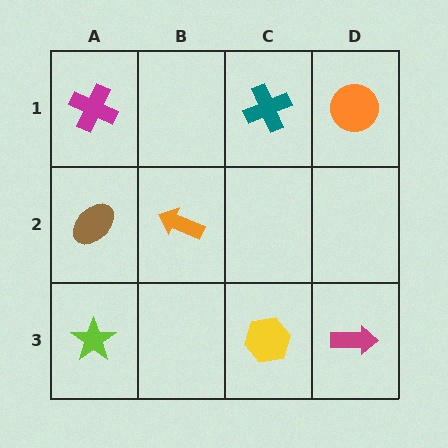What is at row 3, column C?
A yellow hexagon.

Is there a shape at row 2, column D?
No, that cell is empty.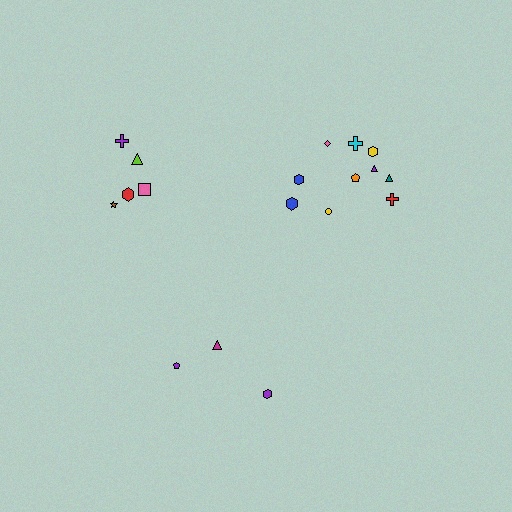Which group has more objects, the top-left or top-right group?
The top-right group.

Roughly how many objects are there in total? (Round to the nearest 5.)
Roughly 20 objects in total.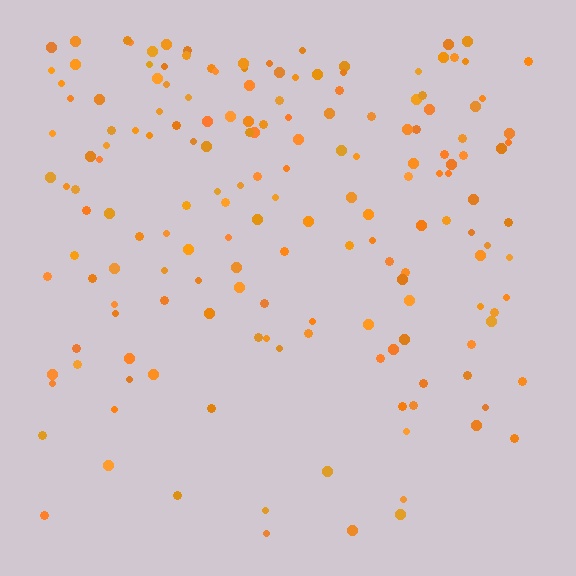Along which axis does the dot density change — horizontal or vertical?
Vertical.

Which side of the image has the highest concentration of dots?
The top.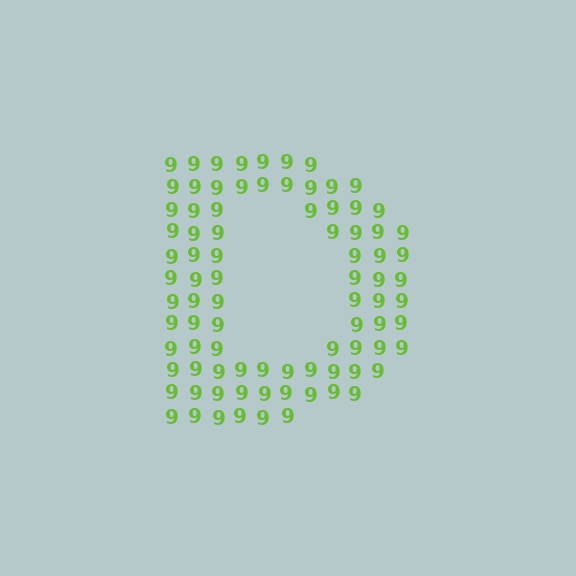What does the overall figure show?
The overall figure shows the letter D.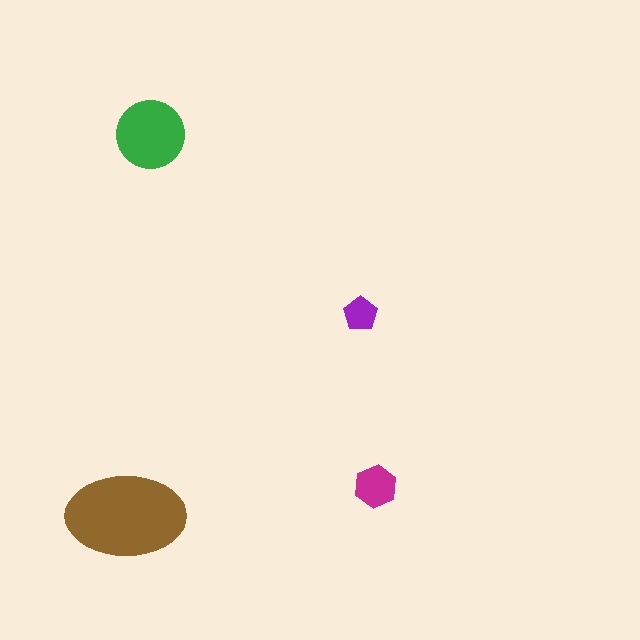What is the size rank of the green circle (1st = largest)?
2nd.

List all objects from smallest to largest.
The purple pentagon, the magenta hexagon, the green circle, the brown ellipse.